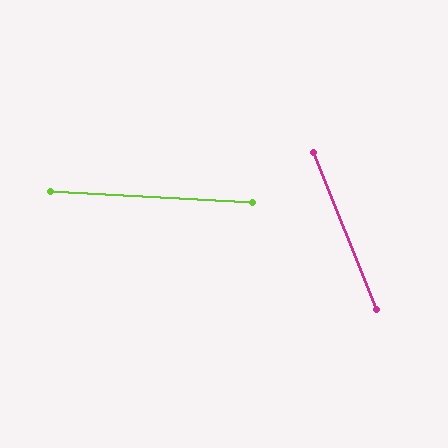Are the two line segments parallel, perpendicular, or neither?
Neither parallel nor perpendicular — they differ by about 65°.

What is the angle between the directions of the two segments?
Approximately 65 degrees.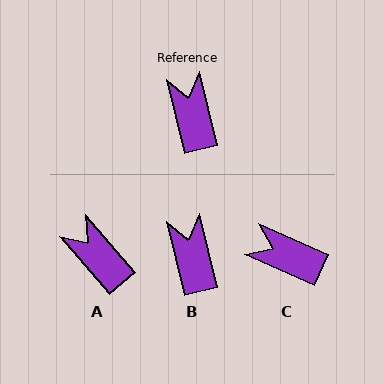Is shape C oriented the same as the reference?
No, it is off by about 53 degrees.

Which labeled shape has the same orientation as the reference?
B.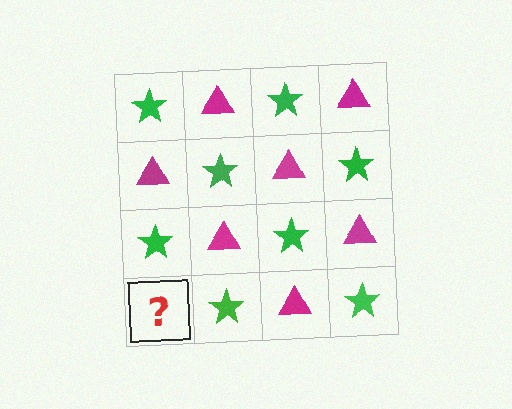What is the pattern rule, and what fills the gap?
The rule is that it alternates green star and magenta triangle in a checkerboard pattern. The gap should be filled with a magenta triangle.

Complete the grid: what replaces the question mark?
The question mark should be replaced with a magenta triangle.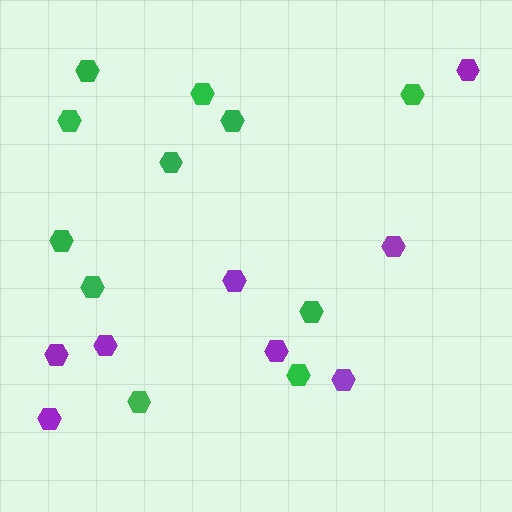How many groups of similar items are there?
There are 2 groups: one group of green hexagons (11) and one group of purple hexagons (8).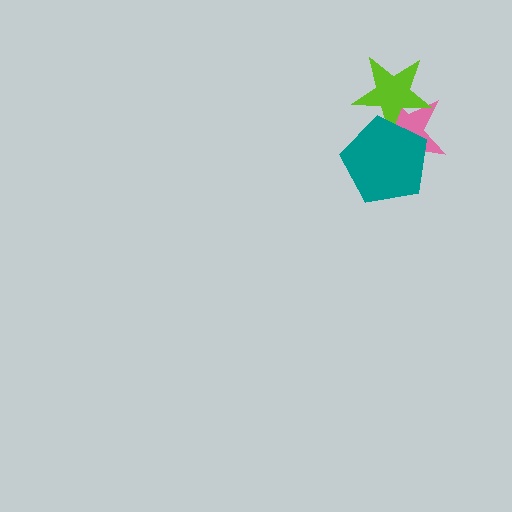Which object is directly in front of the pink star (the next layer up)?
The lime star is directly in front of the pink star.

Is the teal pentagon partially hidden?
No, no other shape covers it.